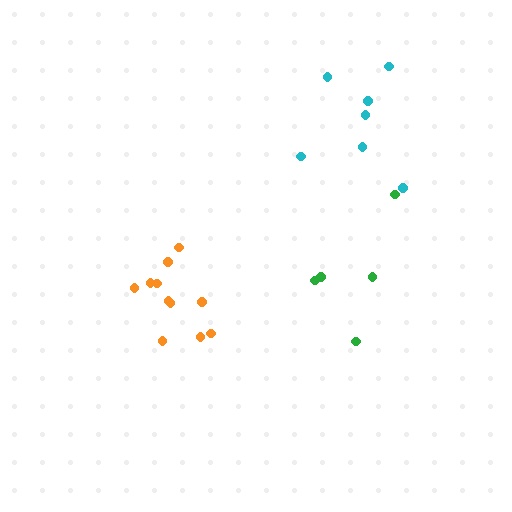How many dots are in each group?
Group 1: 5 dots, Group 2: 11 dots, Group 3: 7 dots (23 total).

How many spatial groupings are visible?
There are 3 spatial groupings.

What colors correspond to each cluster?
The clusters are colored: green, orange, cyan.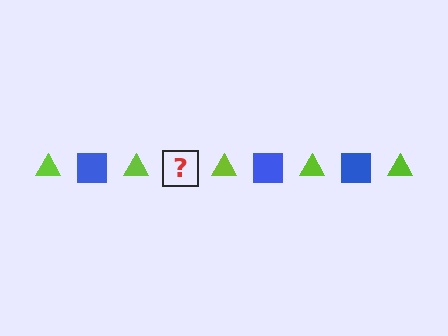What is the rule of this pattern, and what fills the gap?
The rule is that the pattern alternates between lime triangle and blue square. The gap should be filled with a blue square.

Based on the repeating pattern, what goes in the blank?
The blank should be a blue square.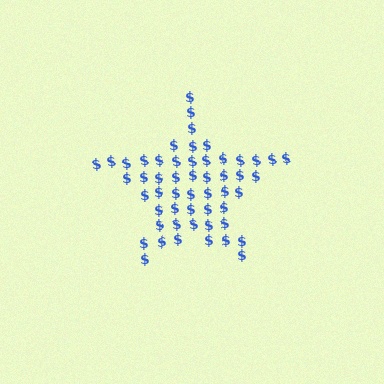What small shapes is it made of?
It is made of small dollar signs.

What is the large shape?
The large shape is a star.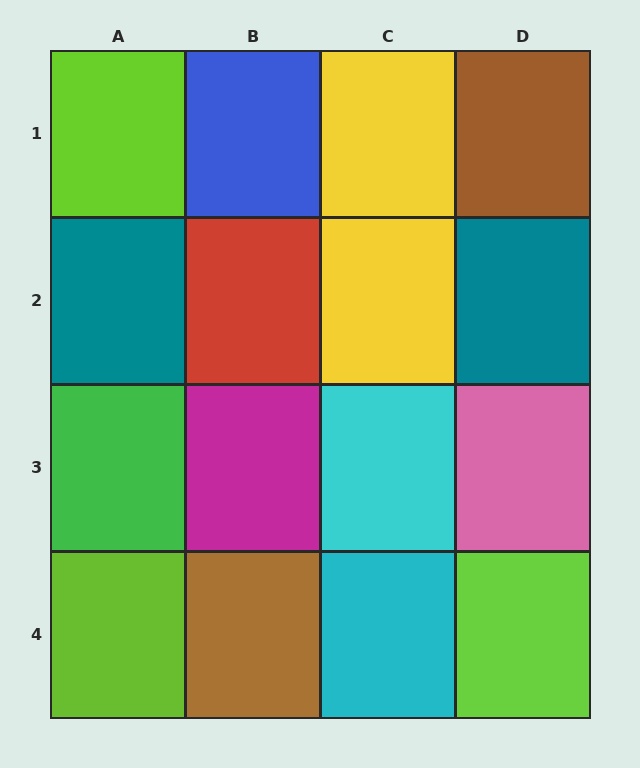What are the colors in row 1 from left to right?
Lime, blue, yellow, brown.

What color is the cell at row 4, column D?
Lime.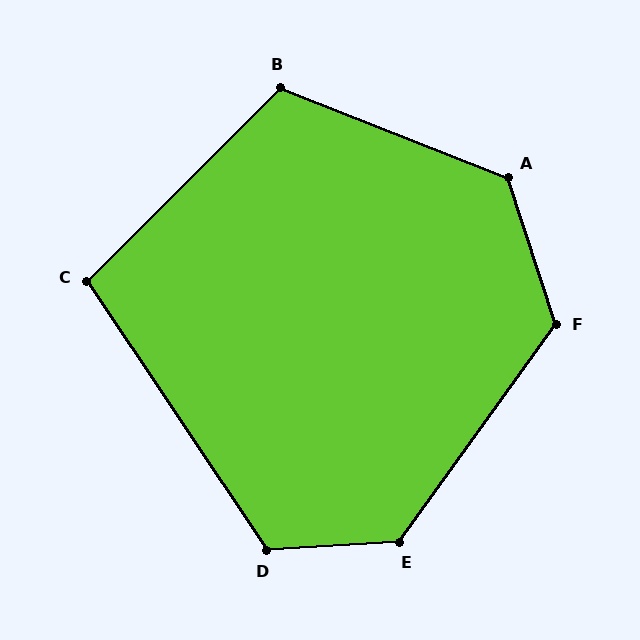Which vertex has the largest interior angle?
A, at approximately 130 degrees.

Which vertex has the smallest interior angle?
C, at approximately 101 degrees.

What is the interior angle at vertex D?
Approximately 121 degrees (obtuse).